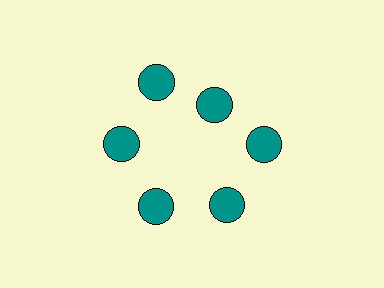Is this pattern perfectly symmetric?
No. The 6 teal circles are arranged in a ring, but one element near the 1 o'clock position is pulled inward toward the center, breaking the 6-fold rotational symmetry.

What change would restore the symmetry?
The symmetry would be restored by moving it outward, back onto the ring so that all 6 circles sit at equal angles and equal distance from the center.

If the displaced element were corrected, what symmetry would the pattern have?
It would have 6-fold rotational symmetry — the pattern would map onto itself every 60 degrees.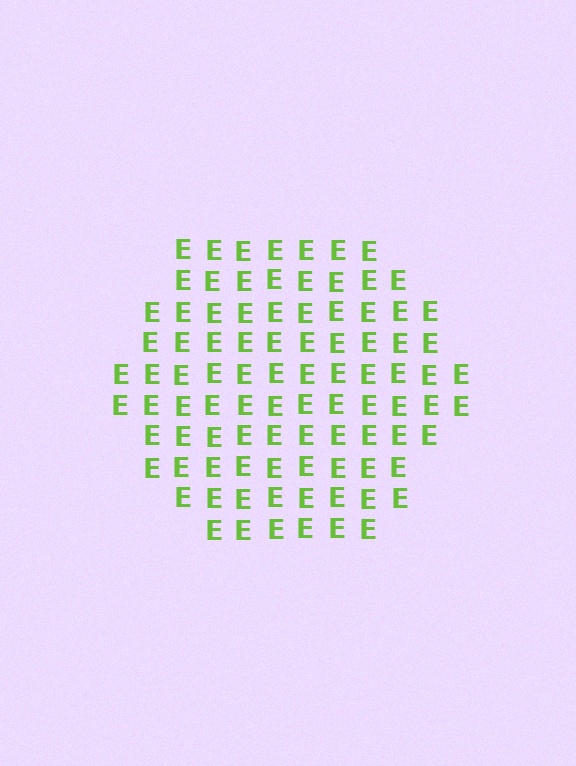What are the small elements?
The small elements are letter E's.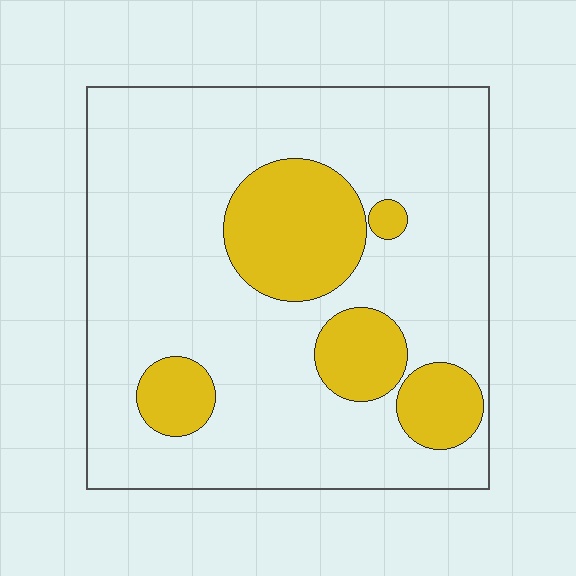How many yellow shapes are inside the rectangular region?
5.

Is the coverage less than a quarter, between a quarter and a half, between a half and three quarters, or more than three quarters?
Less than a quarter.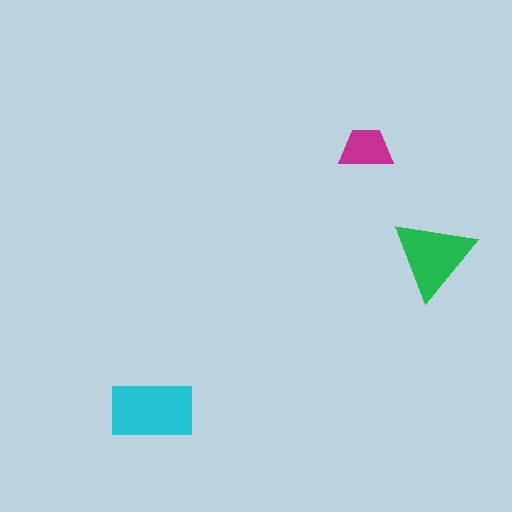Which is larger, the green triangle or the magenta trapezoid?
The green triangle.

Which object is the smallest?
The magenta trapezoid.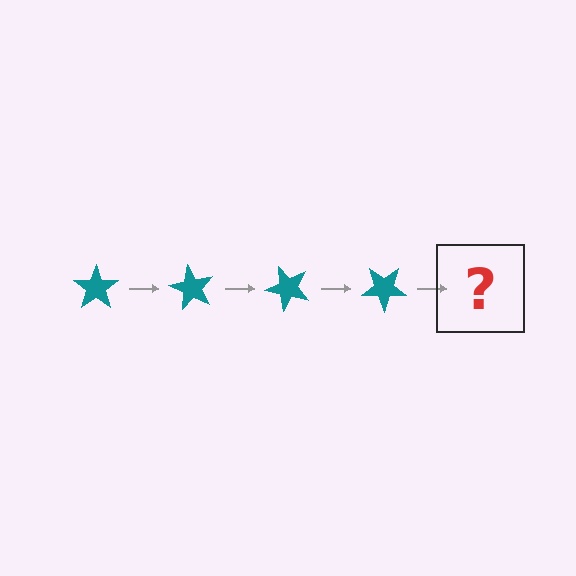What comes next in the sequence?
The next element should be a teal star rotated 240 degrees.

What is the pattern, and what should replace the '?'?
The pattern is that the star rotates 60 degrees each step. The '?' should be a teal star rotated 240 degrees.